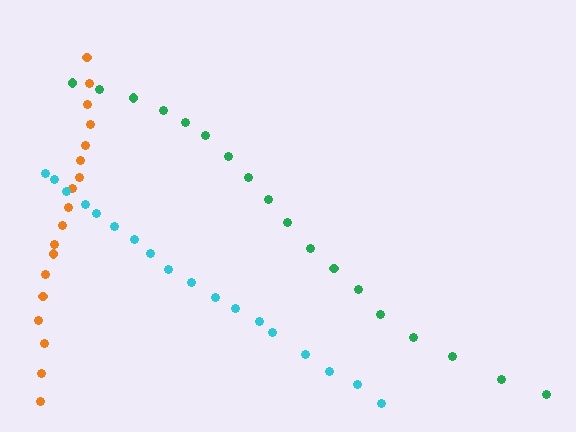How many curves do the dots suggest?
There are 3 distinct paths.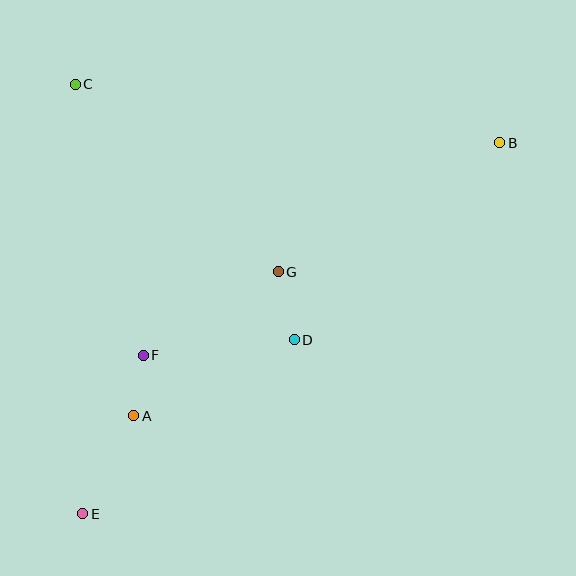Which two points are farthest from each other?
Points B and E are farthest from each other.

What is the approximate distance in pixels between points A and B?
The distance between A and B is approximately 456 pixels.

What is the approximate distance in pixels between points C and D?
The distance between C and D is approximately 336 pixels.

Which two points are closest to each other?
Points A and F are closest to each other.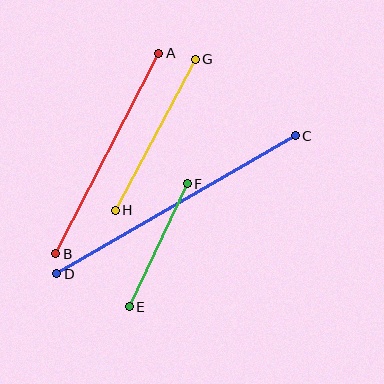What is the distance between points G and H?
The distance is approximately 171 pixels.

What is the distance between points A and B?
The distance is approximately 225 pixels.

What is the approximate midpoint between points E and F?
The midpoint is at approximately (158, 245) pixels.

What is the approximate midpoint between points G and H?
The midpoint is at approximately (155, 135) pixels.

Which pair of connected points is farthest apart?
Points C and D are farthest apart.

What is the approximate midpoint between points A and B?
The midpoint is at approximately (107, 154) pixels.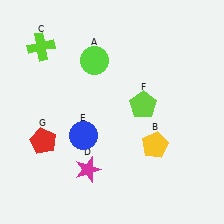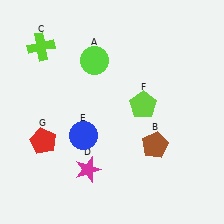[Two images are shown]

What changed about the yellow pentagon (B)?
In Image 1, B is yellow. In Image 2, it changed to brown.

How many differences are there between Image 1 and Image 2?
There is 1 difference between the two images.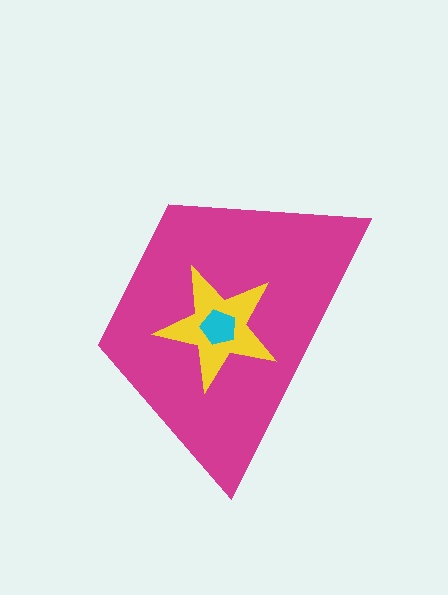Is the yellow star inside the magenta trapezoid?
Yes.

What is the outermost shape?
The magenta trapezoid.